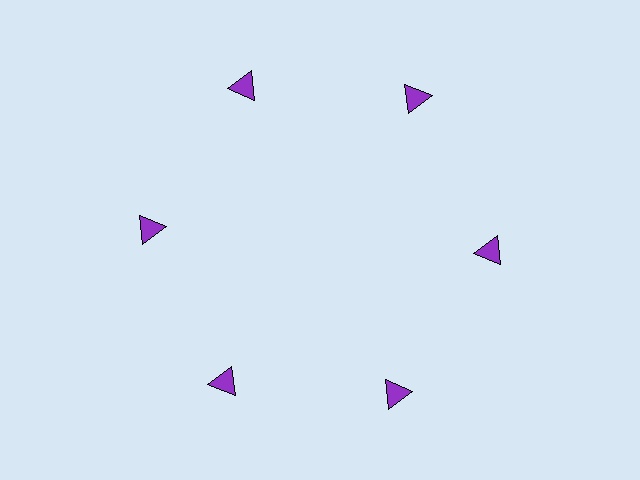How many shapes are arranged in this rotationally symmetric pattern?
There are 6 shapes, arranged in 6 groups of 1.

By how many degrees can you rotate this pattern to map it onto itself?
The pattern maps onto itself every 60 degrees of rotation.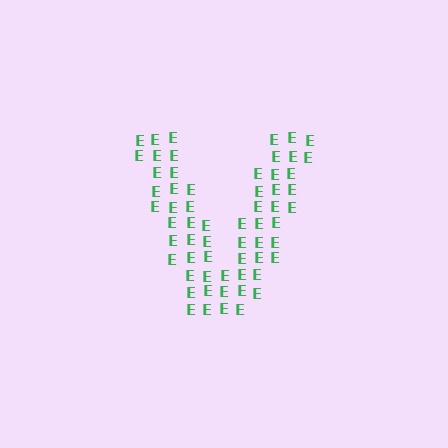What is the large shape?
The large shape is the letter V.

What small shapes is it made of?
It is made of small letter E's.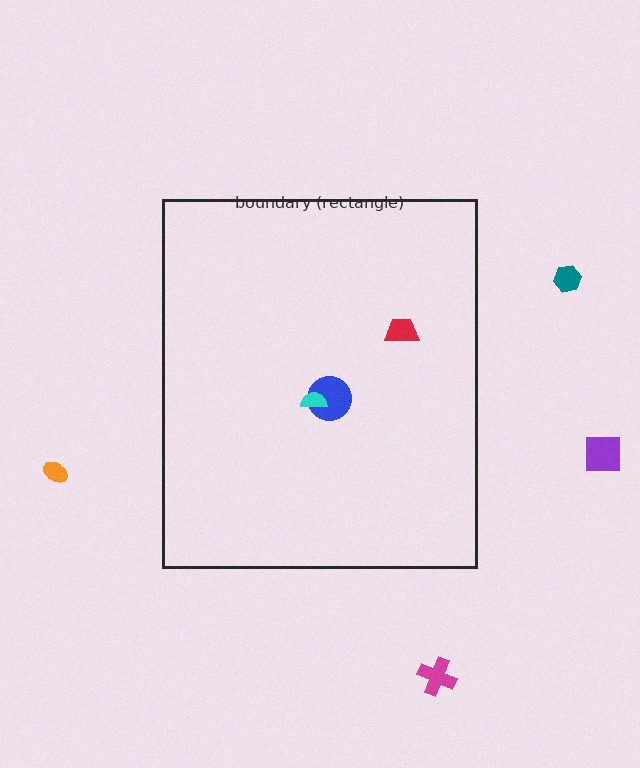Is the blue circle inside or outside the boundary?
Inside.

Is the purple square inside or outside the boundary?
Outside.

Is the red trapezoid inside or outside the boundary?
Inside.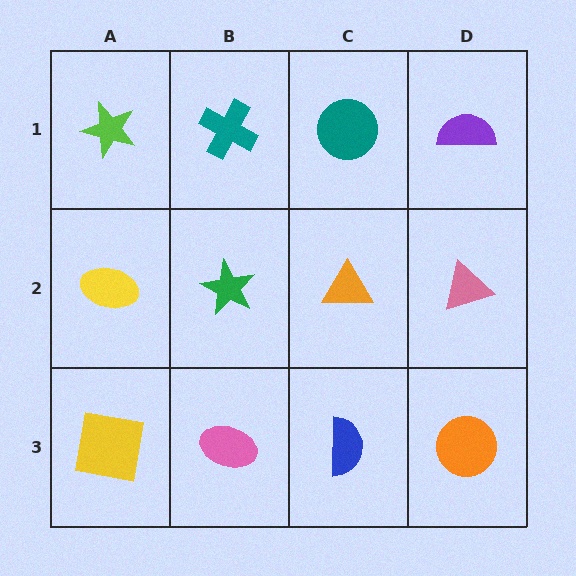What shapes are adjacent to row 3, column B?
A green star (row 2, column B), a yellow square (row 3, column A), a blue semicircle (row 3, column C).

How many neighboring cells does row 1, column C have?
3.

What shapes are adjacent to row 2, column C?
A teal circle (row 1, column C), a blue semicircle (row 3, column C), a green star (row 2, column B), a pink triangle (row 2, column D).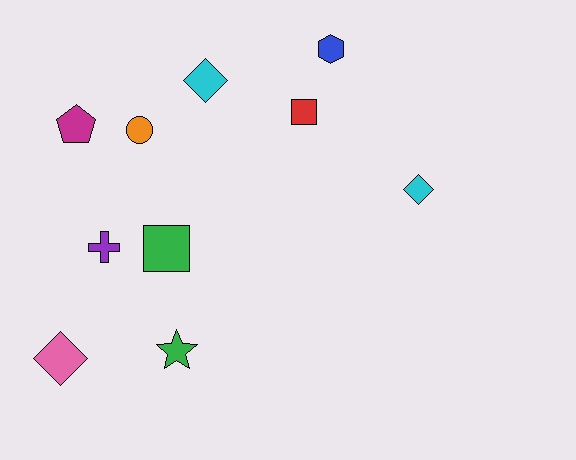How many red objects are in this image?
There is 1 red object.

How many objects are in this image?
There are 10 objects.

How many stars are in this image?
There is 1 star.